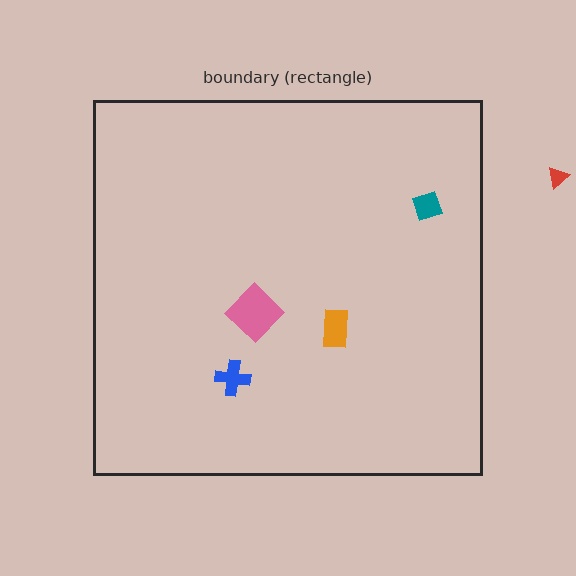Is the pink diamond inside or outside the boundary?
Inside.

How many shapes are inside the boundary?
4 inside, 1 outside.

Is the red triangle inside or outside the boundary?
Outside.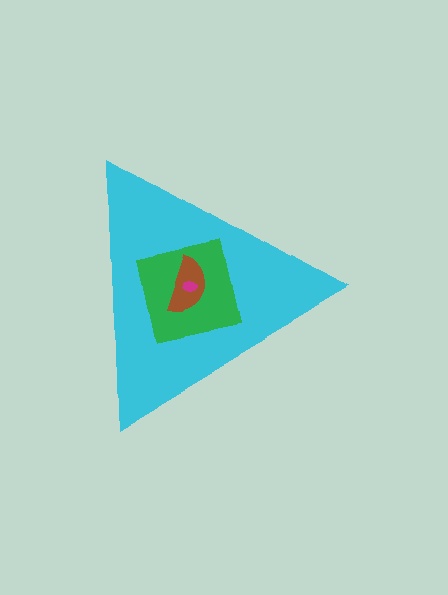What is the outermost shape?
The cyan triangle.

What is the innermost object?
The magenta ellipse.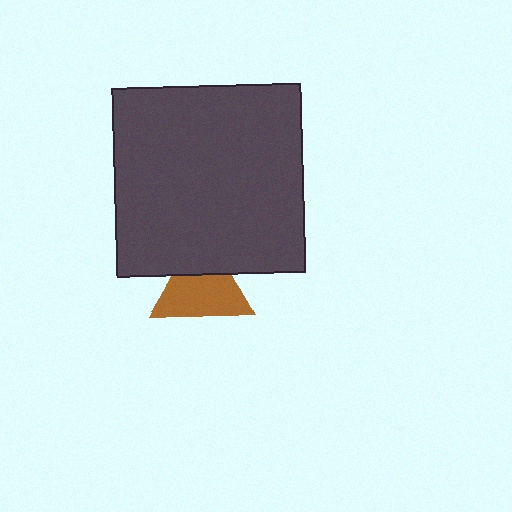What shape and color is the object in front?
The object in front is a dark gray square.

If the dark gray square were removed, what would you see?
You would see the complete brown triangle.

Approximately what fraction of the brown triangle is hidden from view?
Roughly 31% of the brown triangle is hidden behind the dark gray square.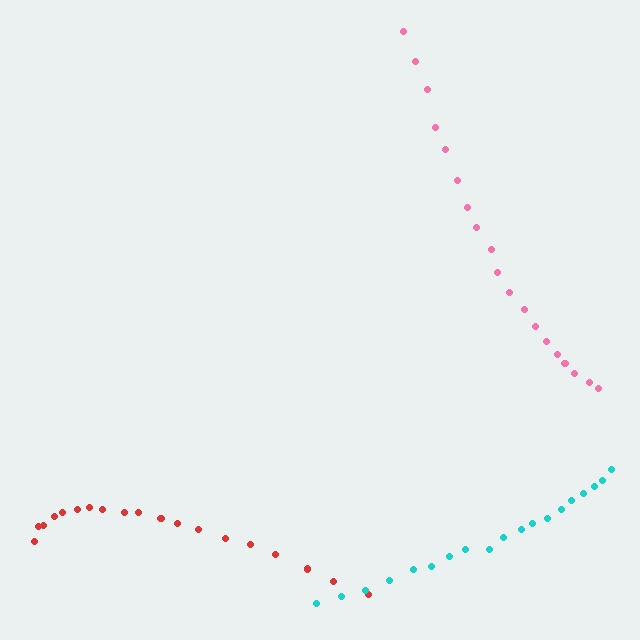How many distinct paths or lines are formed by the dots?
There are 3 distinct paths.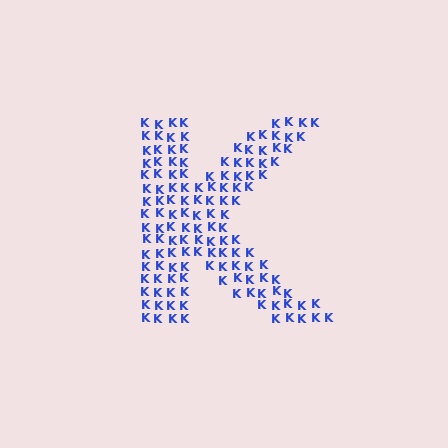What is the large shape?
The large shape is the letter K.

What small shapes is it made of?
It is made of small letter K's.